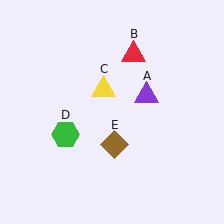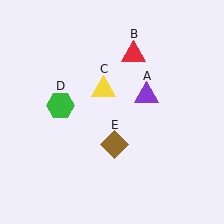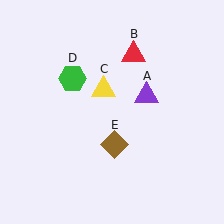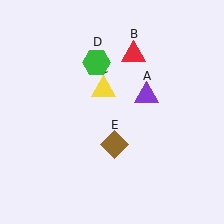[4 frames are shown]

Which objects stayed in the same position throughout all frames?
Purple triangle (object A) and red triangle (object B) and yellow triangle (object C) and brown diamond (object E) remained stationary.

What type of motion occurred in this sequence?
The green hexagon (object D) rotated clockwise around the center of the scene.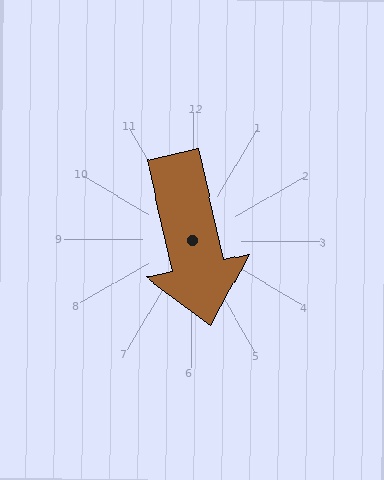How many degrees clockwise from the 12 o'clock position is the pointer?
Approximately 167 degrees.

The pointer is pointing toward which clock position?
Roughly 6 o'clock.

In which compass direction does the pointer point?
South.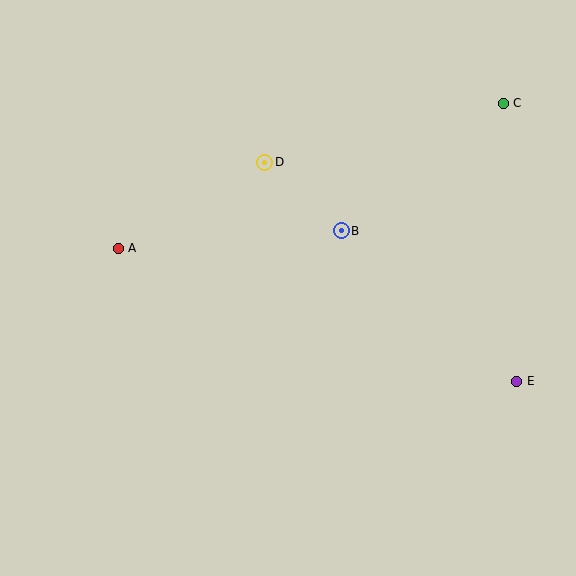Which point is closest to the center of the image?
Point B at (341, 231) is closest to the center.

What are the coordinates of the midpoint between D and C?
The midpoint between D and C is at (384, 133).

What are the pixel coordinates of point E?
Point E is at (517, 381).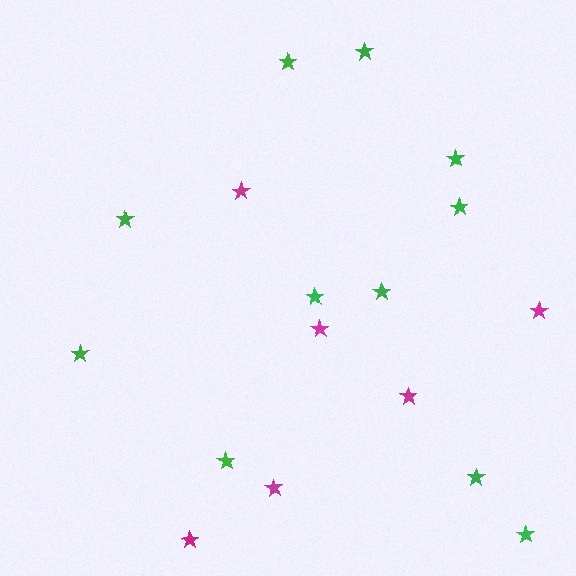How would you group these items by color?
There are 2 groups: one group of green stars (11) and one group of magenta stars (6).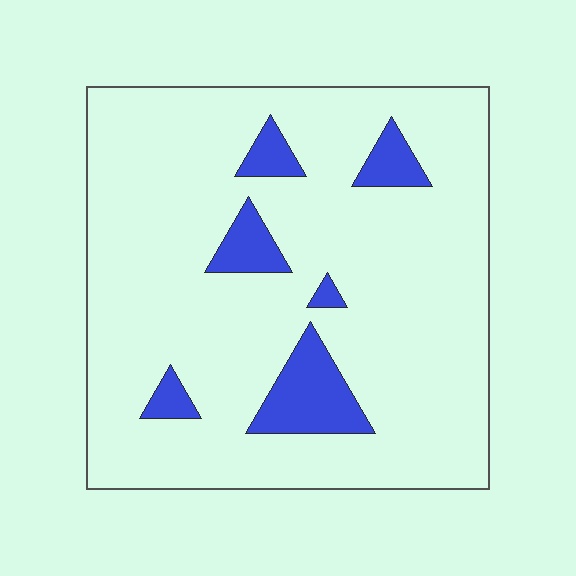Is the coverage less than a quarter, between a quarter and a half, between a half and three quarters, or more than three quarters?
Less than a quarter.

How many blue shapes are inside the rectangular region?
6.